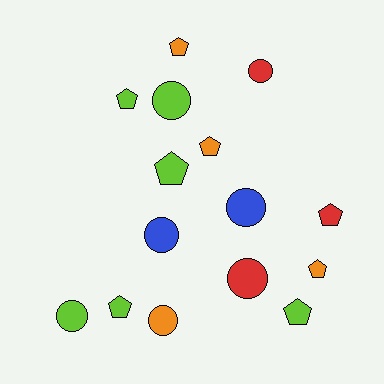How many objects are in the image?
There are 15 objects.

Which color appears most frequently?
Lime, with 6 objects.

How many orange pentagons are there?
There are 3 orange pentagons.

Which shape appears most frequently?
Pentagon, with 8 objects.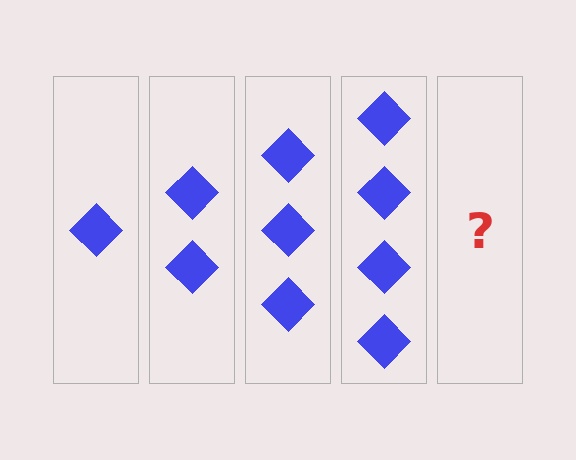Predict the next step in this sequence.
The next step is 5 diamonds.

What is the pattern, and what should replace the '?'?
The pattern is that each step adds one more diamond. The '?' should be 5 diamonds.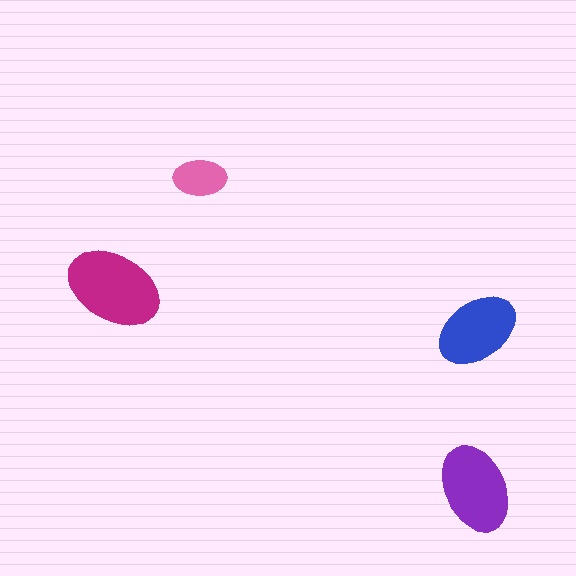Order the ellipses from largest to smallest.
the magenta one, the purple one, the blue one, the pink one.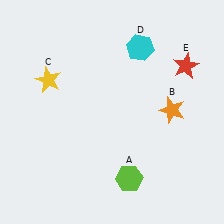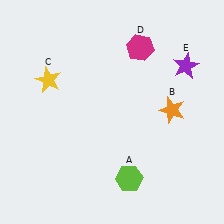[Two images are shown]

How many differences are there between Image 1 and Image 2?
There are 2 differences between the two images.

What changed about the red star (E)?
In Image 1, E is red. In Image 2, it changed to purple.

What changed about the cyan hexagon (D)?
In Image 1, D is cyan. In Image 2, it changed to magenta.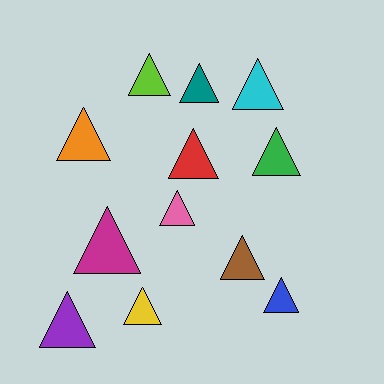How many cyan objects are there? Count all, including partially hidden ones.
There is 1 cyan object.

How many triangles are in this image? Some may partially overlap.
There are 12 triangles.